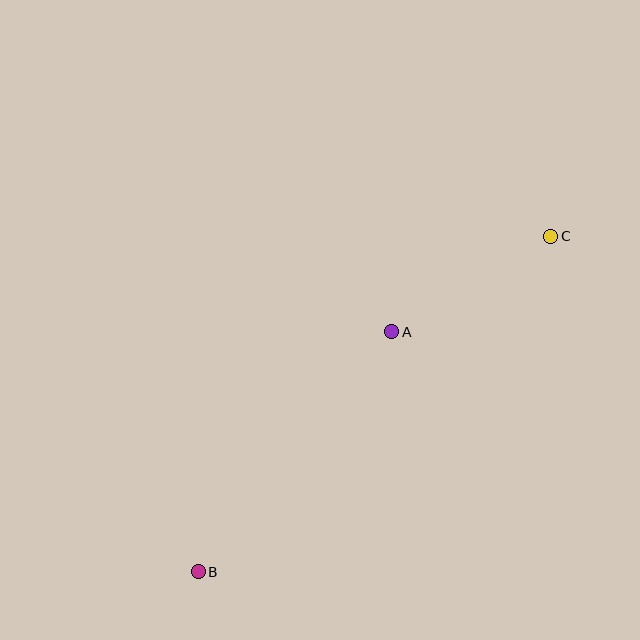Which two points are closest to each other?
Points A and C are closest to each other.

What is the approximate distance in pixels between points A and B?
The distance between A and B is approximately 308 pixels.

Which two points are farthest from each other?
Points B and C are farthest from each other.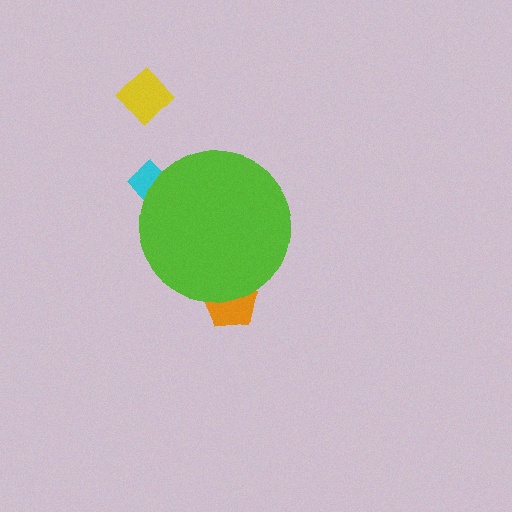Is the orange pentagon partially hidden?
Yes, the orange pentagon is partially hidden behind the lime circle.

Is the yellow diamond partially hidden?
No, the yellow diamond is fully visible.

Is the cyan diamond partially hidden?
Yes, the cyan diamond is partially hidden behind the lime circle.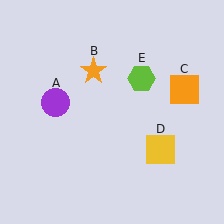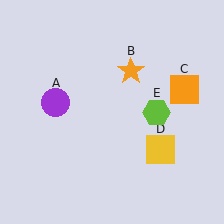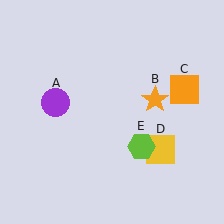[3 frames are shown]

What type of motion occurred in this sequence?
The orange star (object B), lime hexagon (object E) rotated clockwise around the center of the scene.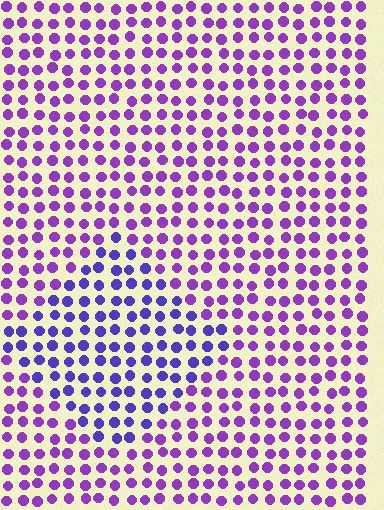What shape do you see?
I see a diamond.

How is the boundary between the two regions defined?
The boundary is defined purely by a slight shift in hue (about 30 degrees). Spacing, size, and orientation are identical on both sides.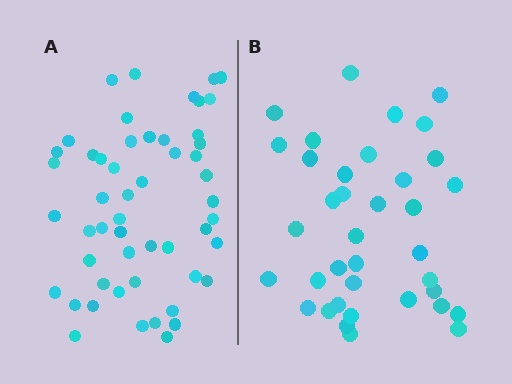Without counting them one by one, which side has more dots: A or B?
Region A (the left region) has more dots.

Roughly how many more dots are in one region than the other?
Region A has approximately 15 more dots than region B.